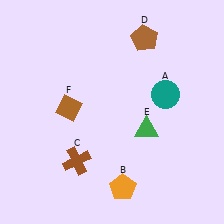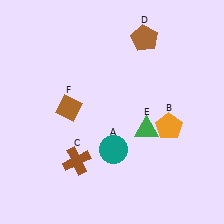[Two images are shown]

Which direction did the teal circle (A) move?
The teal circle (A) moved down.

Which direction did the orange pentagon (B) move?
The orange pentagon (B) moved up.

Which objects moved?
The objects that moved are: the teal circle (A), the orange pentagon (B).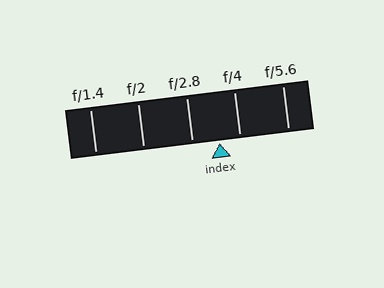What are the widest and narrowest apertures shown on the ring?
The widest aperture shown is f/1.4 and the narrowest is f/5.6.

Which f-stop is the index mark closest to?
The index mark is closest to f/4.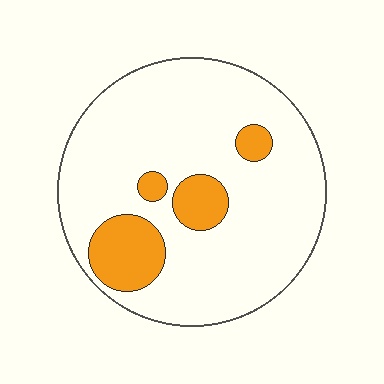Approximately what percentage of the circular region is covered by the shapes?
Approximately 15%.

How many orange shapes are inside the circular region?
4.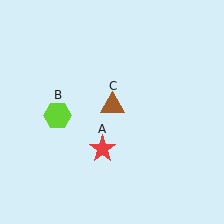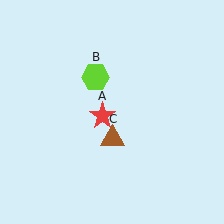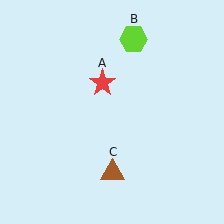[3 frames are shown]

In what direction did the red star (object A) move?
The red star (object A) moved up.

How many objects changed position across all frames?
3 objects changed position: red star (object A), lime hexagon (object B), brown triangle (object C).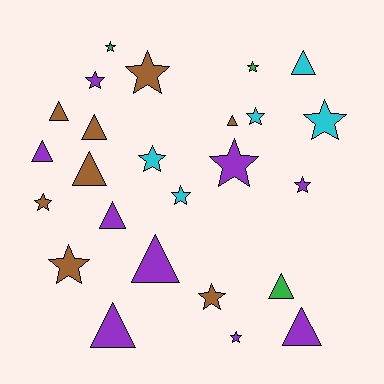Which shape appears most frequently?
Star, with 14 objects.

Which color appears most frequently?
Purple, with 9 objects.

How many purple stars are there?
There are 4 purple stars.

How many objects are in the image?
There are 25 objects.